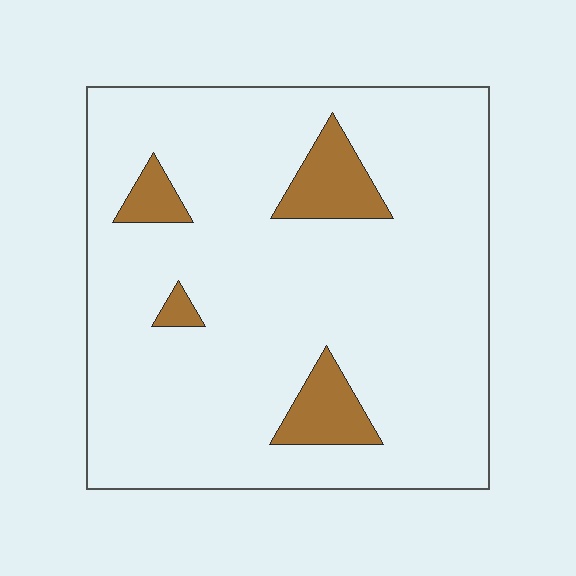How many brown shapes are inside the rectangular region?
4.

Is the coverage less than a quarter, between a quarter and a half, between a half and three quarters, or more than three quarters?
Less than a quarter.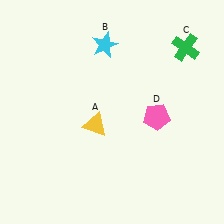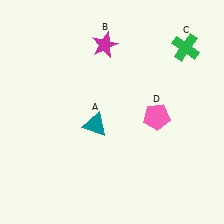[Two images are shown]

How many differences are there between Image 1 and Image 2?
There are 2 differences between the two images.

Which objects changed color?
A changed from yellow to teal. B changed from cyan to magenta.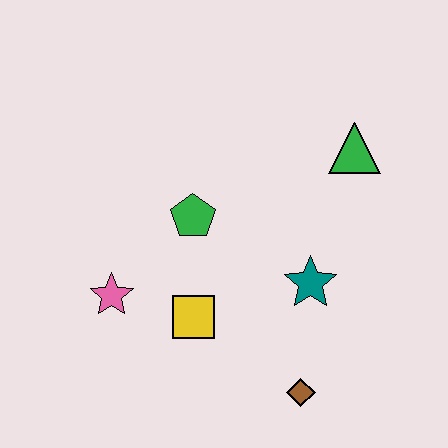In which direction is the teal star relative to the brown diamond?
The teal star is above the brown diamond.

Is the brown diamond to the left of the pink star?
No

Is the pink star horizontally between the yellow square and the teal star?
No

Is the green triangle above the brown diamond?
Yes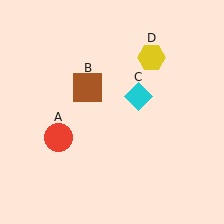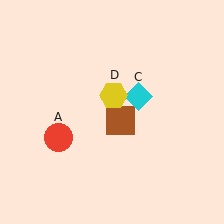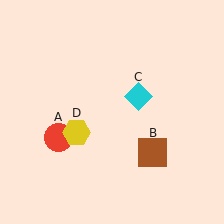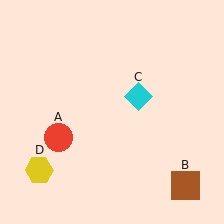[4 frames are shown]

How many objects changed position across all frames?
2 objects changed position: brown square (object B), yellow hexagon (object D).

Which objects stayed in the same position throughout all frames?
Red circle (object A) and cyan diamond (object C) remained stationary.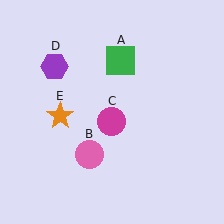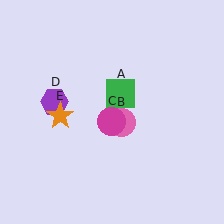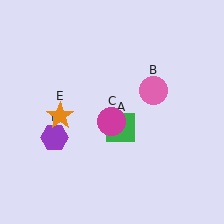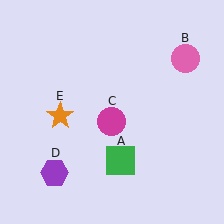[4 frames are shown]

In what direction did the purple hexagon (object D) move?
The purple hexagon (object D) moved down.